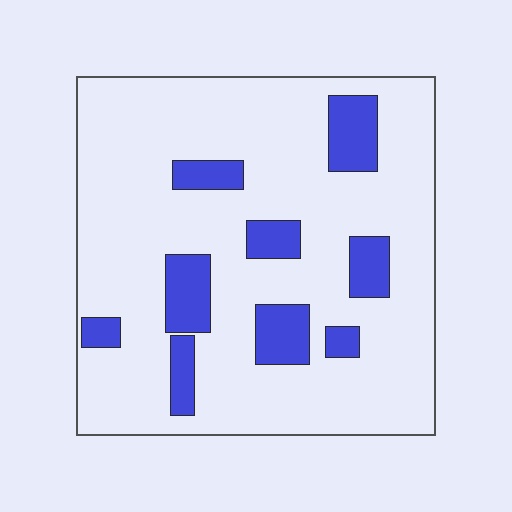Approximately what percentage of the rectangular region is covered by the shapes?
Approximately 15%.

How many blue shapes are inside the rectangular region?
9.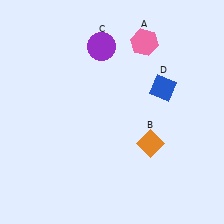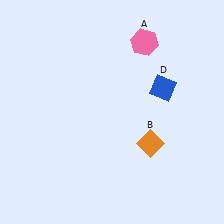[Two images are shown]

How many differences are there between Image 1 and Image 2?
There is 1 difference between the two images.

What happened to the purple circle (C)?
The purple circle (C) was removed in Image 2. It was in the top-left area of Image 1.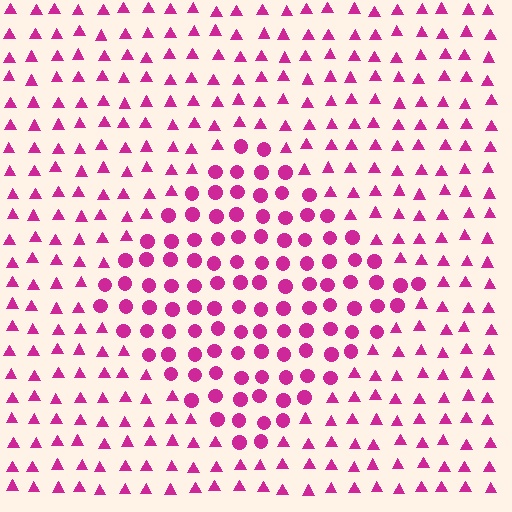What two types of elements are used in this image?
The image uses circles inside the diamond region and triangles outside it.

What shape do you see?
I see a diamond.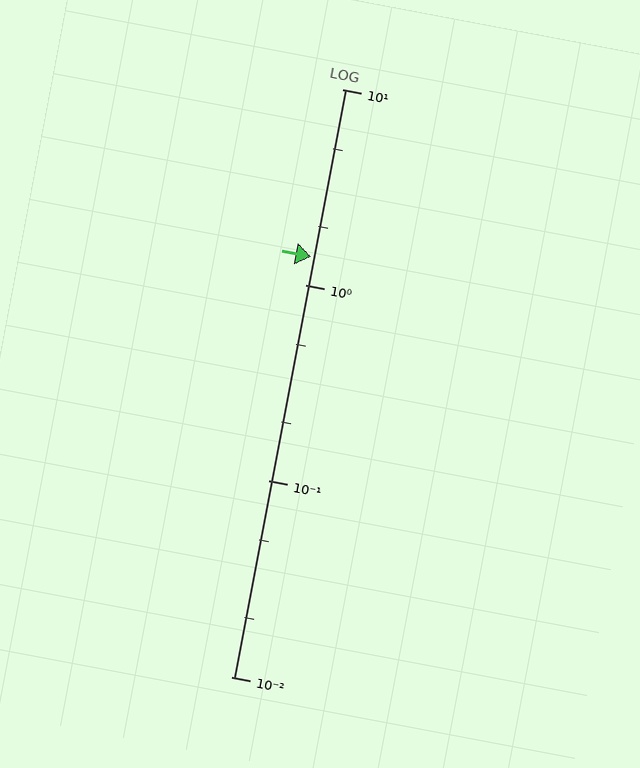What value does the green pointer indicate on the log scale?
The pointer indicates approximately 1.4.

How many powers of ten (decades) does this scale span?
The scale spans 3 decades, from 0.01 to 10.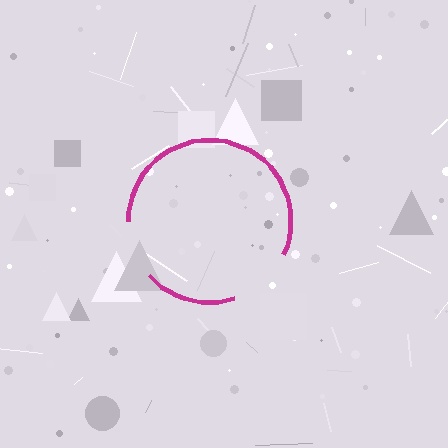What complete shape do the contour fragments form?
The contour fragments form a circle.